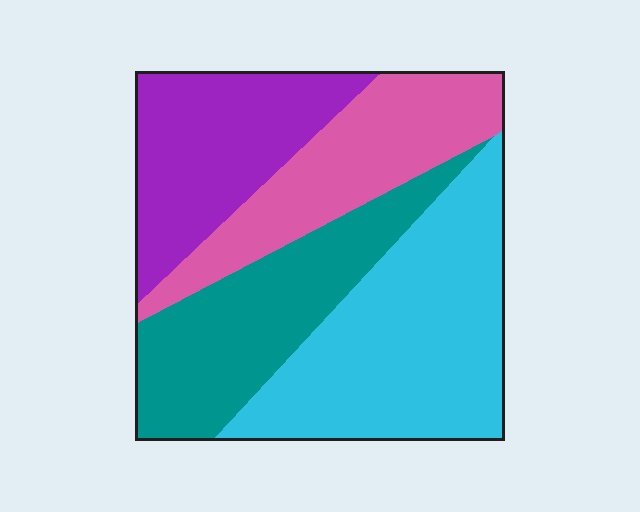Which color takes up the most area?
Cyan, at roughly 35%.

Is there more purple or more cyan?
Cyan.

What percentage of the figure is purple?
Purple covers around 20% of the figure.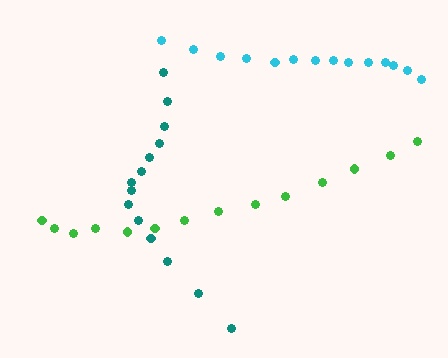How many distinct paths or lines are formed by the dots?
There are 3 distinct paths.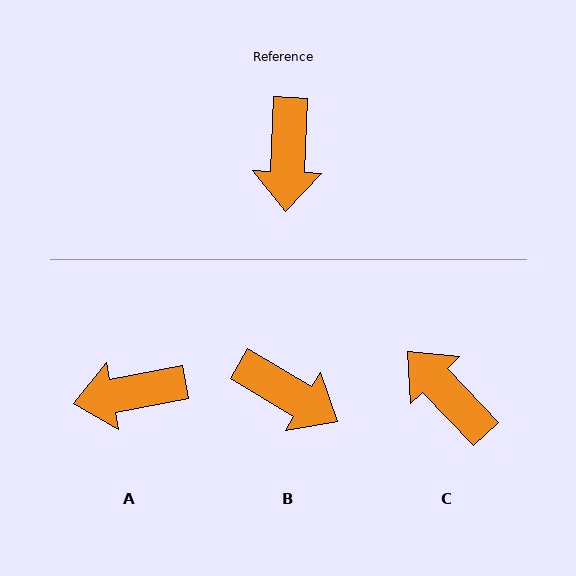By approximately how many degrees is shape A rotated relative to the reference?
Approximately 77 degrees clockwise.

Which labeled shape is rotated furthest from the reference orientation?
C, about 134 degrees away.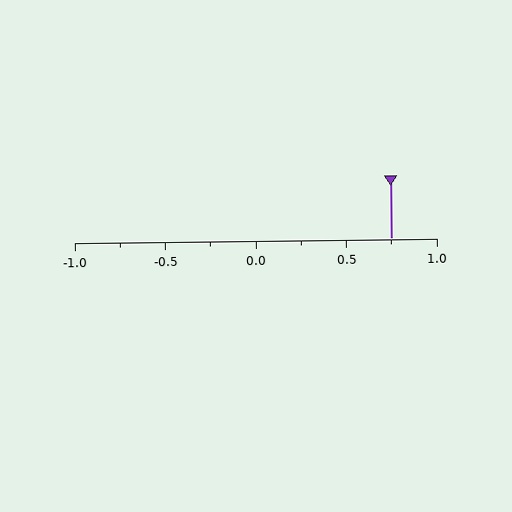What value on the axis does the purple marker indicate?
The marker indicates approximately 0.75.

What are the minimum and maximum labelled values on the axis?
The axis runs from -1.0 to 1.0.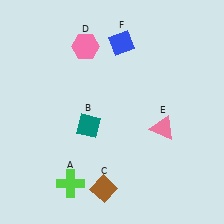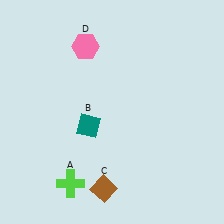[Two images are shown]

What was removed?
The pink triangle (E), the blue diamond (F) were removed in Image 2.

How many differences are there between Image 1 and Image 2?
There are 2 differences between the two images.